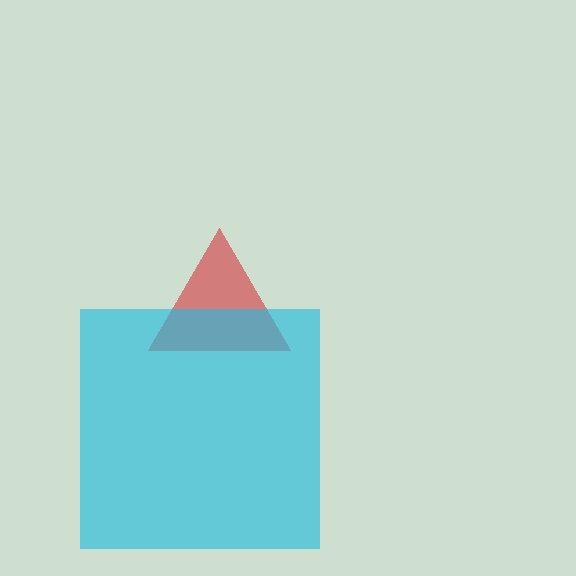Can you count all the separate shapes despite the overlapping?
Yes, there are 2 separate shapes.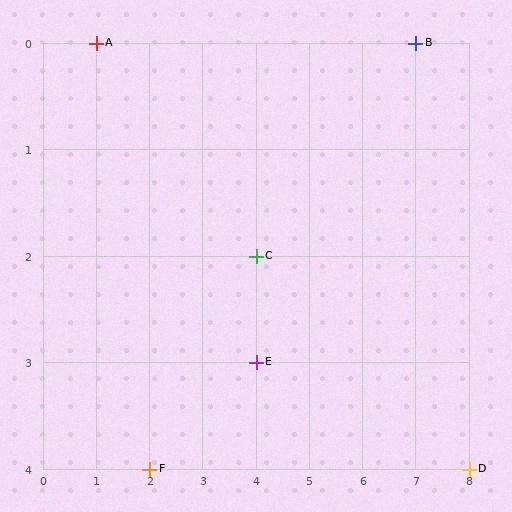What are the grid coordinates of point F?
Point F is at grid coordinates (2, 4).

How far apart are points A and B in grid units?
Points A and B are 6 columns apart.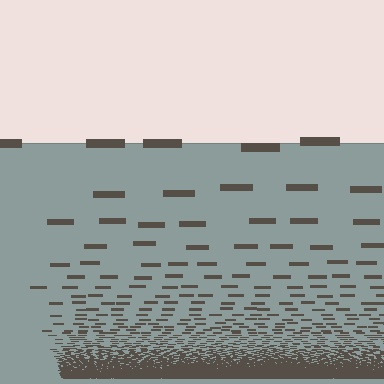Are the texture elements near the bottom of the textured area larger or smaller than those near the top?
Smaller. The gradient is inverted — elements near the bottom are smaller and denser.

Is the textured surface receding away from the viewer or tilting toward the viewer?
The surface appears to tilt toward the viewer. Texture elements get larger and sparser toward the top.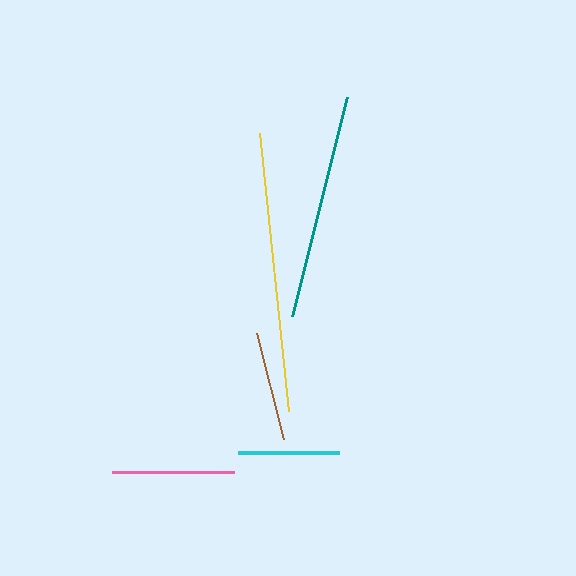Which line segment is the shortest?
The cyan line is the shortest at approximately 100 pixels.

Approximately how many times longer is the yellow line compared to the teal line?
The yellow line is approximately 1.2 times the length of the teal line.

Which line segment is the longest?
The yellow line is the longest at approximately 279 pixels.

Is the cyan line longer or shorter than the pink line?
The pink line is longer than the cyan line.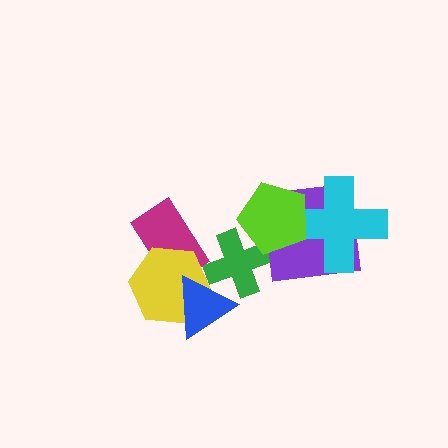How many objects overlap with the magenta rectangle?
1 object overlaps with the magenta rectangle.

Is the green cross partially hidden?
Yes, it is partially covered by another shape.